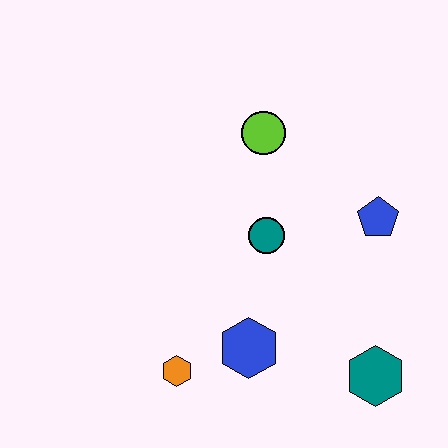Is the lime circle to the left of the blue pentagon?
Yes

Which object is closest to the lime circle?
The teal circle is closest to the lime circle.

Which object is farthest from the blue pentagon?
The orange hexagon is farthest from the blue pentagon.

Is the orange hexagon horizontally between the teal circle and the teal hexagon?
No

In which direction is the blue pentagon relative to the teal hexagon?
The blue pentagon is above the teal hexagon.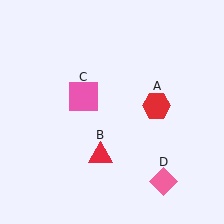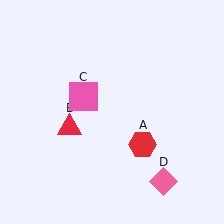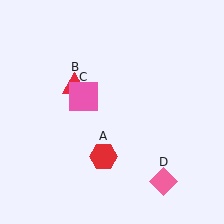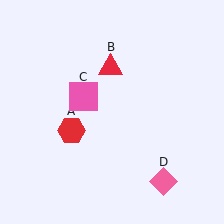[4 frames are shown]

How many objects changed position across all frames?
2 objects changed position: red hexagon (object A), red triangle (object B).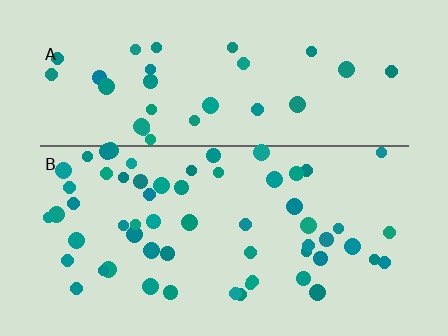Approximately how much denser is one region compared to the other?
Approximately 1.8× — region B over region A.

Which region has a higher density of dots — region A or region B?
B (the bottom).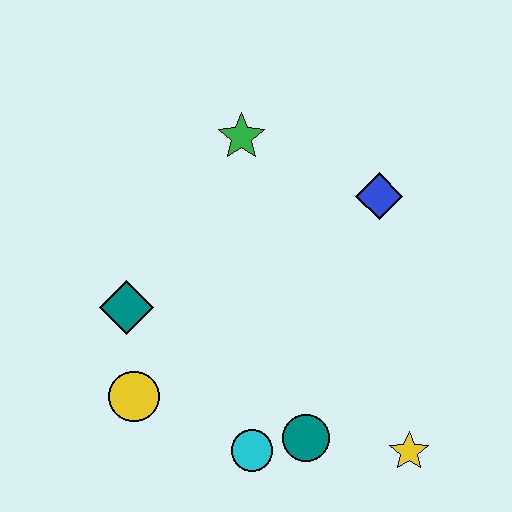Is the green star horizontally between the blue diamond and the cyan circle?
No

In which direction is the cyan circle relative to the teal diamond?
The cyan circle is below the teal diamond.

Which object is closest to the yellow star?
The teal circle is closest to the yellow star.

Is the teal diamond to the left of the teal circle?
Yes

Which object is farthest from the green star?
The yellow star is farthest from the green star.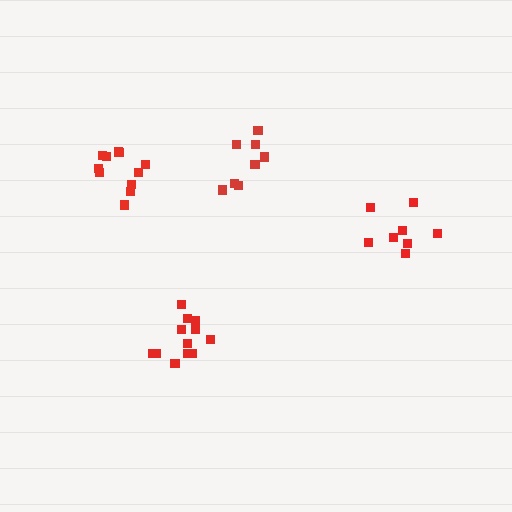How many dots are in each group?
Group 1: 8 dots, Group 2: 11 dots, Group 3: 8 dots, Group 4: 12 dots (39 total).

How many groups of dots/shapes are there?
There are 4 groups.